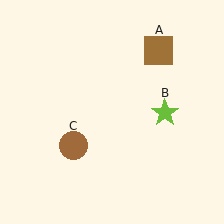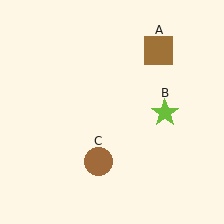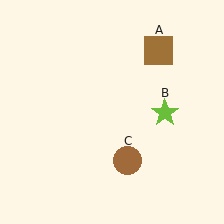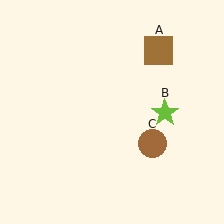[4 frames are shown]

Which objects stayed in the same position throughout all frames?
Brown square (object A) and lime star (object B) remained stationary.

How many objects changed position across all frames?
1 object changed position: brown circle (object C).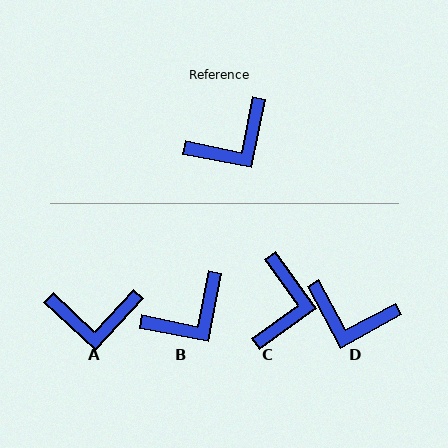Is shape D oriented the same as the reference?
No, it is off by about 51 degrees.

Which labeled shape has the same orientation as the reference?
B.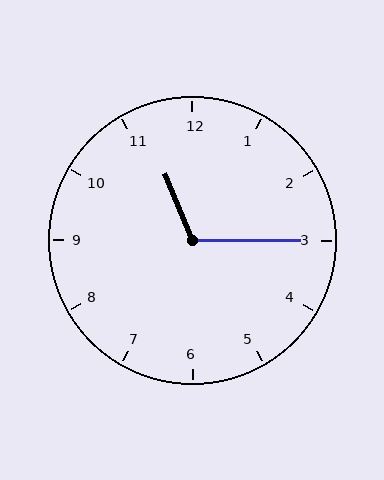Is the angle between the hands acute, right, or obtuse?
It is obtuse.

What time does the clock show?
11:15.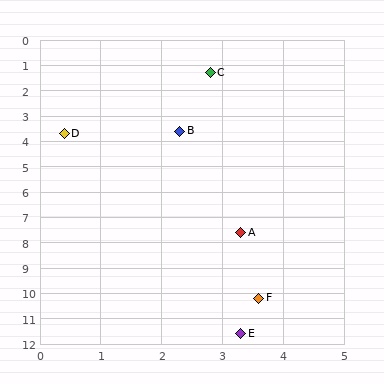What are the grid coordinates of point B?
Point B is at approximately (2.3, 3.6).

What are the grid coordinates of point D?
Point D is at approximately (0.4, 3.7).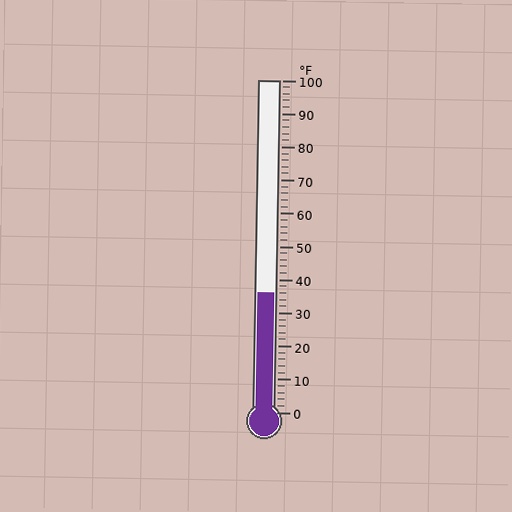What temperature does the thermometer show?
The thermometer shows approximately 36°F.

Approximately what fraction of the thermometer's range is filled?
The thermometer is filled to approximately 35% of its range.